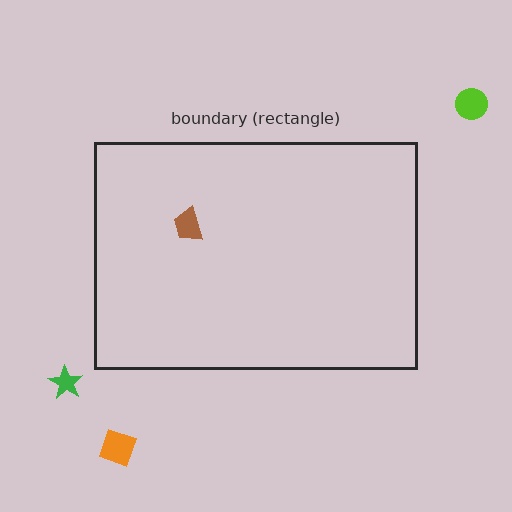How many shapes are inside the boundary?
1 inside, 3 outside.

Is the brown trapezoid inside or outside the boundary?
Inside.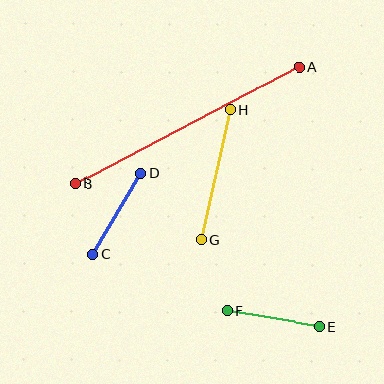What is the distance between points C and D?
The distance is approximately 94 pixels.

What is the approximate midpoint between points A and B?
The midpoint is at approximately (187, 125) pixels.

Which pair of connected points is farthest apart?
Points A and B are farthest apart.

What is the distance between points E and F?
The distance is approximately 94 pixels.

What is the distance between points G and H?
The distance is approximately 133 pixels.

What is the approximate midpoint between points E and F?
The midpoint is at approximately (274, 319) pixels.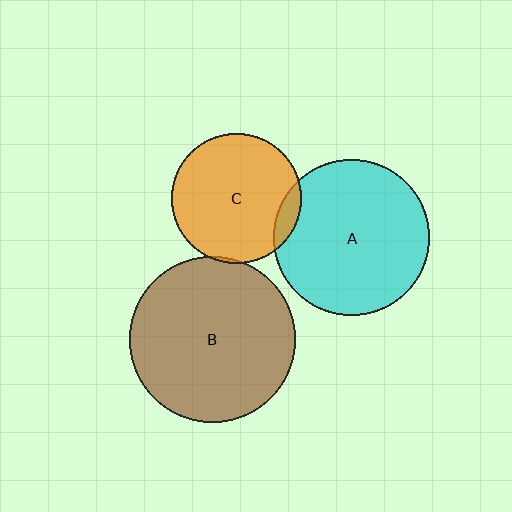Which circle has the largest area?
Circle B (brown).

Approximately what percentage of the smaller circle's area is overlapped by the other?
Approximately 10%.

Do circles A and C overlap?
Yes.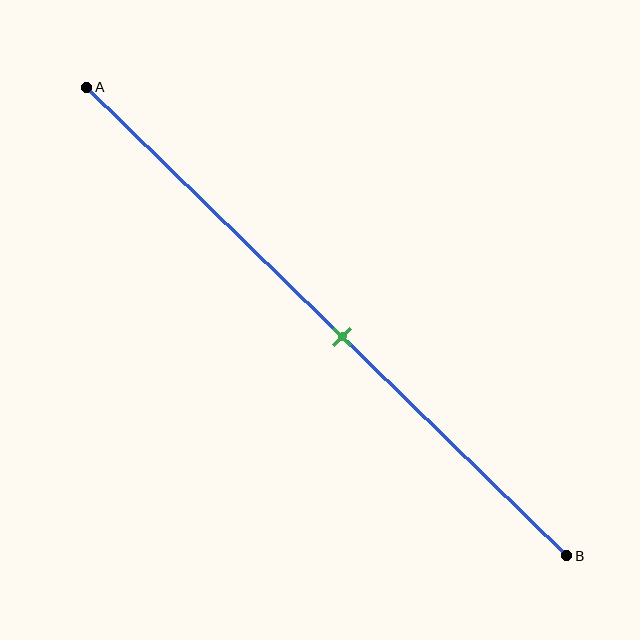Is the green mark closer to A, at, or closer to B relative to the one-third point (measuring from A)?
The green mark is closer to point B than the one-third point of segment AB.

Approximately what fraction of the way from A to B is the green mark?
The green mark is approximately 55% of the way from A to B.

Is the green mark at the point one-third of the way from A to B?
No, the mark is at about 55% from A, not at the 33% one-third point.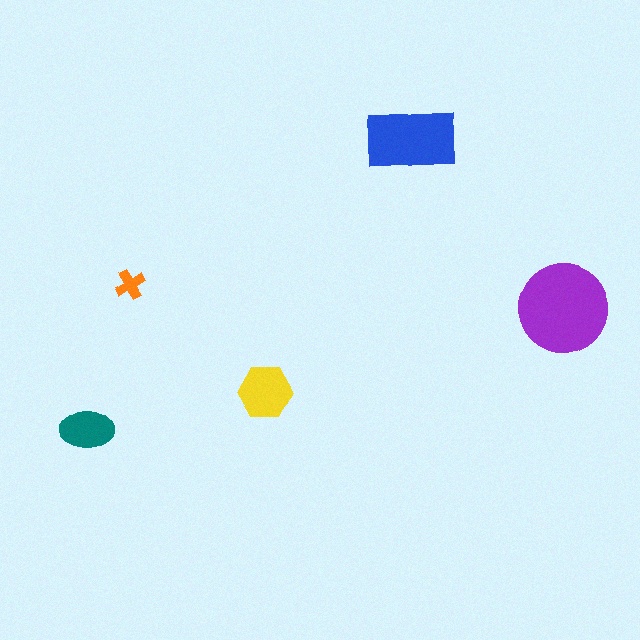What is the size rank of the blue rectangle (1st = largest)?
2nd.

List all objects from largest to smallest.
The purple circle, the blue rectangle, the yellow hexagon, the teal ellipse, the orange cross.